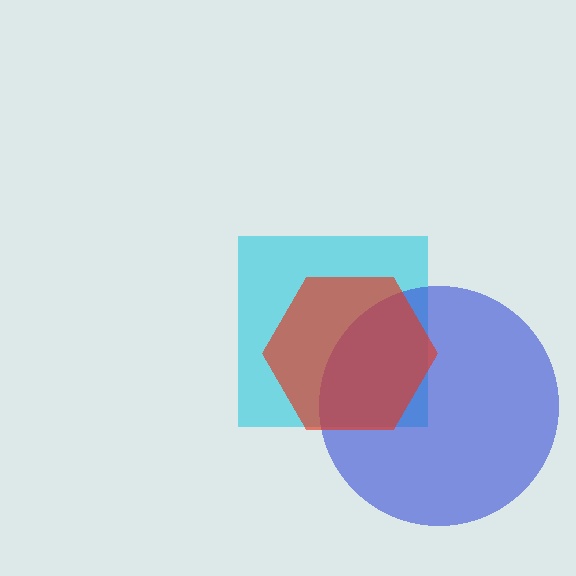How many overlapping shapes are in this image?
There are 3 overlapping shapes in the image.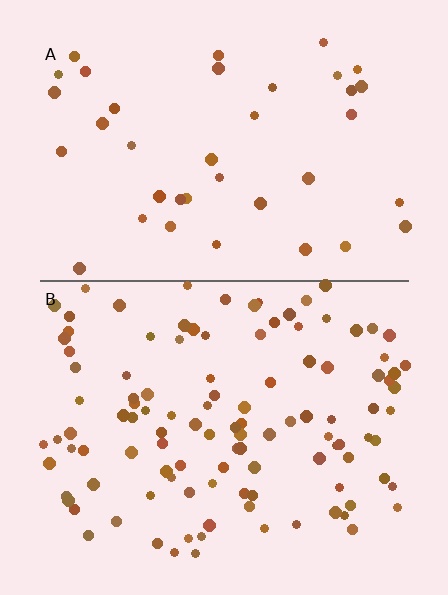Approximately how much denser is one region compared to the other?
Approximately 3.0× — region B over region A.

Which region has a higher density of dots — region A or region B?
B (the bottom).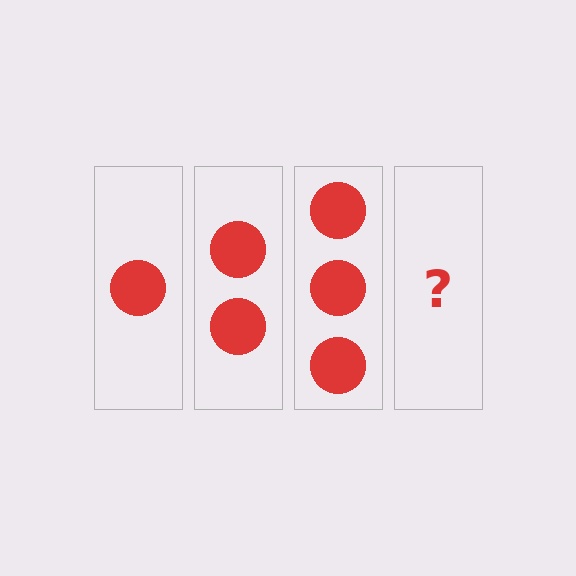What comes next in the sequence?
The next element should be 4 circles.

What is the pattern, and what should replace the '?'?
The pattern is that each step adds one more circle. The '?' should be 4 circles.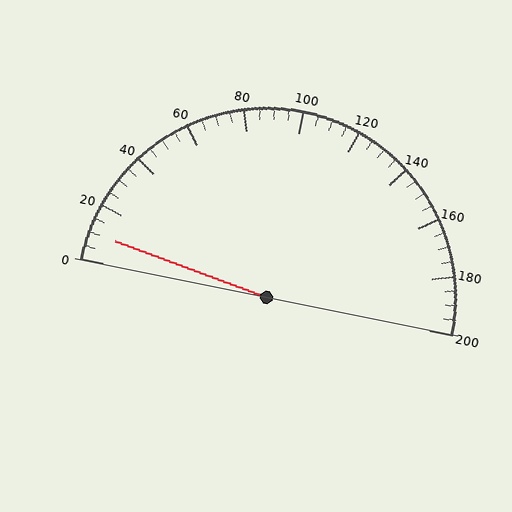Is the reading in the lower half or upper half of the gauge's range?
The reading is in the lower half of the range (0 to 200).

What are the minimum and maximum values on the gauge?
The gauge ranges from 0 to 200.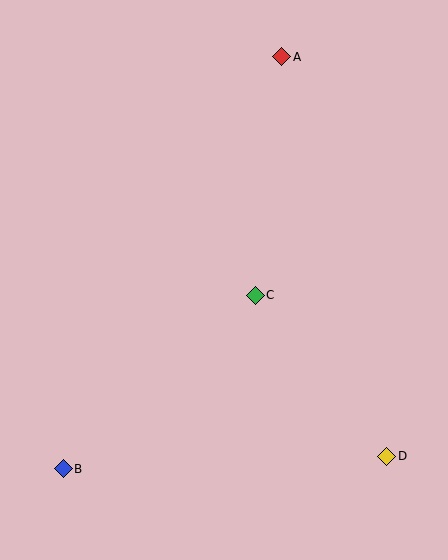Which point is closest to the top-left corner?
Point A is closest to the top-left corner.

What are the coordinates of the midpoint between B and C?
The midpoint between B and C is at (159, 382).